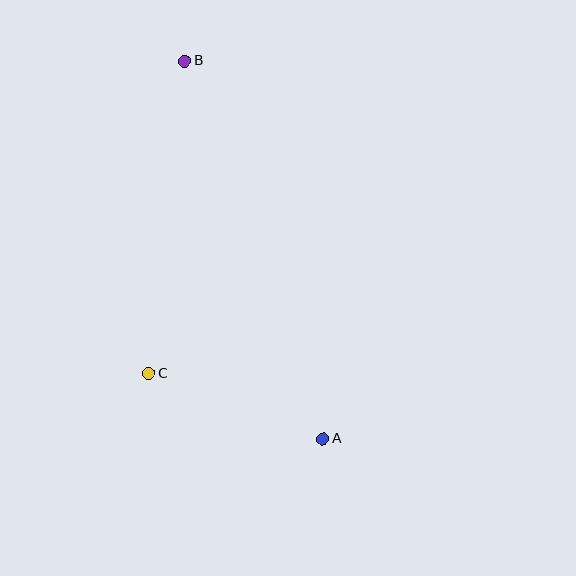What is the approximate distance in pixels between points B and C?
The distance between B and C is approximately 315 pixels.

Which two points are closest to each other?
Points A and C are closest to each other.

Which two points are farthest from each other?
Points A and B are farthest from each other.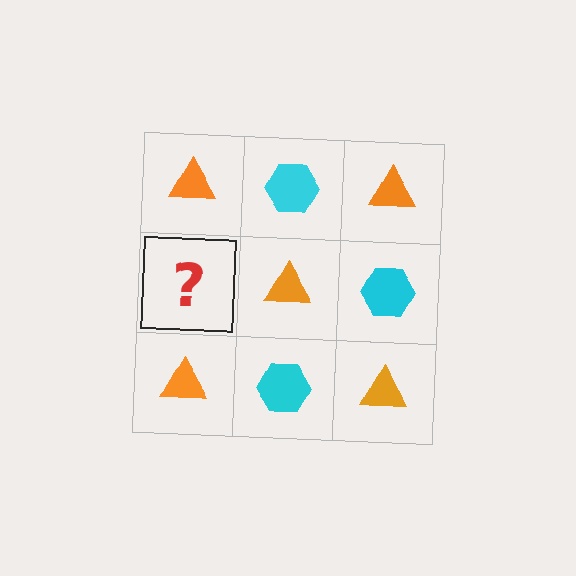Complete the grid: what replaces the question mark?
The question mark should be replaced with a cyan hexagon.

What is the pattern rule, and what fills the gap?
The rule is that it alternates orange triangle and cyan hexagon in a checkerboard pattern. The gap should be filled with a cyan hexagon.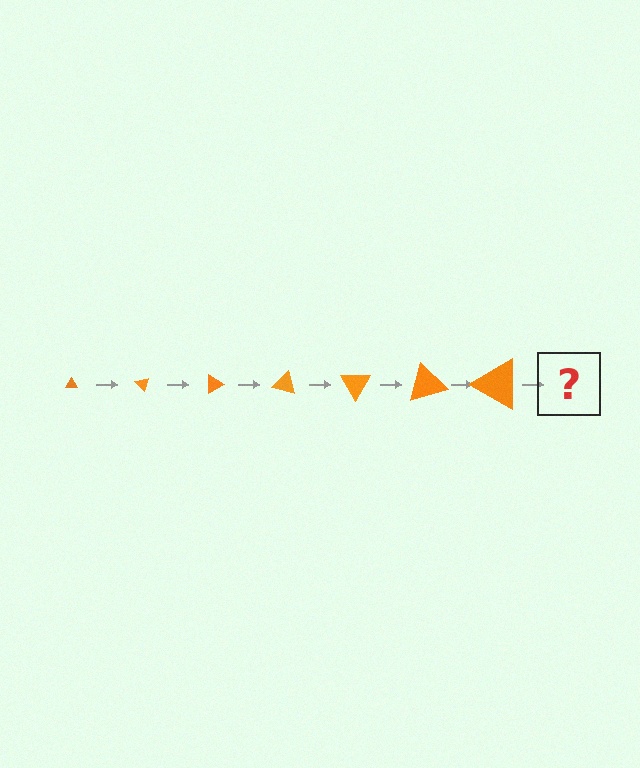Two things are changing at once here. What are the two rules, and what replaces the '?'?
The two rules are that the triangle grows larger each step and it rotates 45 degrees each step. The '?' should be a triangle, larger than the previous one and rotated 315 degrees from the start.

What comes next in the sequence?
The next element should be a triangle, larger than the previous one and rotated 315 degrees from the start.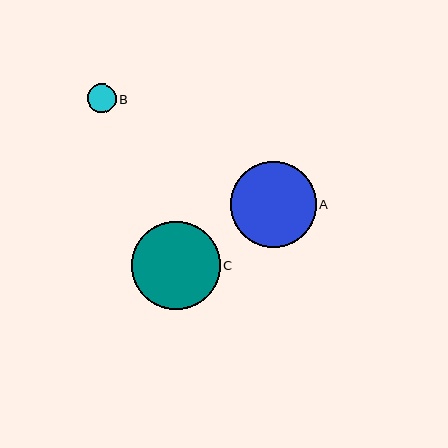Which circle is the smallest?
Circle B is the smallest with a size of approximately 29 pixels.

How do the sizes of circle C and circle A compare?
Circle C and circle A are approximately the same size.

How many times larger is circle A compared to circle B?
Circle A is approximately 3.0 times the size of circle B.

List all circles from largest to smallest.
From largest to smallest: C, A, B.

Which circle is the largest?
Circle C is the largest with a size of approximately 88 pixels.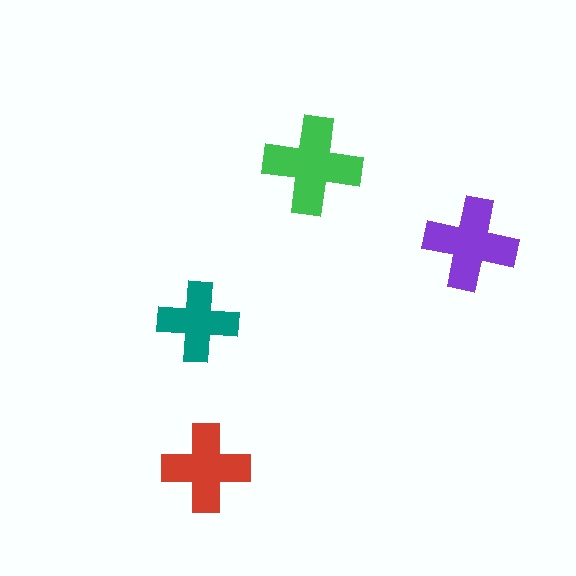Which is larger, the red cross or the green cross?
The green one.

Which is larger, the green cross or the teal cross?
The green one.